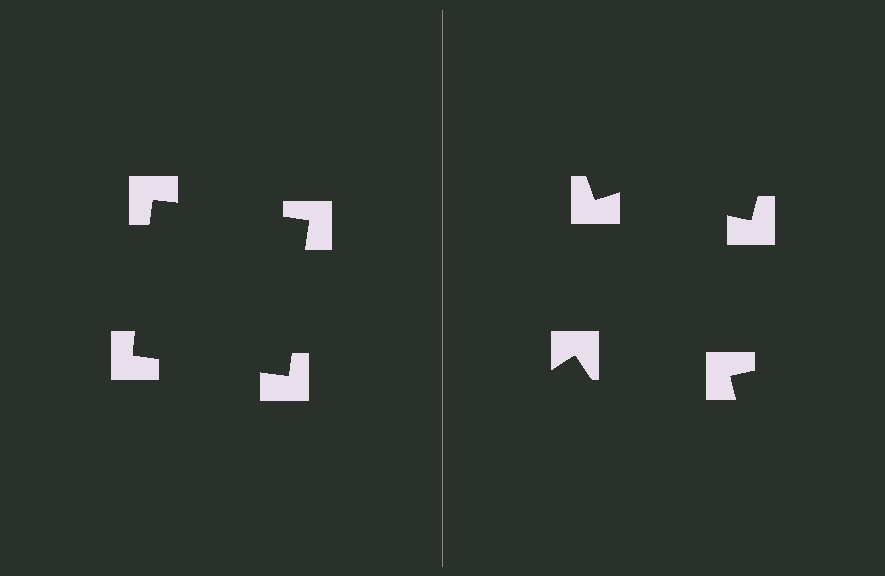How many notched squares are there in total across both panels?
8 — 4 on each side.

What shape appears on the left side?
An illusory square.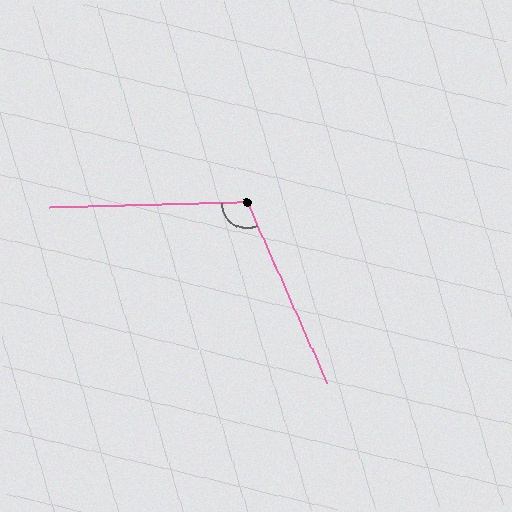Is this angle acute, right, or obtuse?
It is obtuse.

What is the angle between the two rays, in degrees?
Approximately 112 degrees.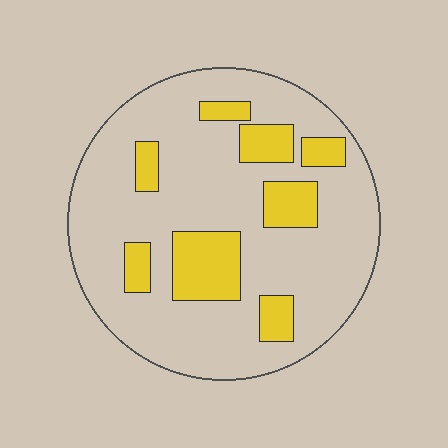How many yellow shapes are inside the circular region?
8.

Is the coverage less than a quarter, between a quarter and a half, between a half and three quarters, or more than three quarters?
Less than a quarter.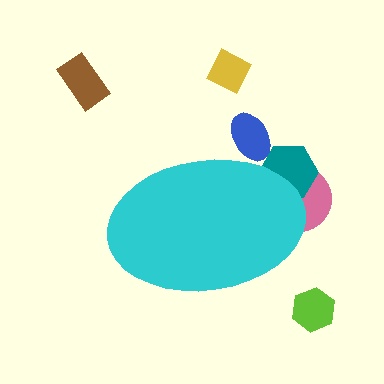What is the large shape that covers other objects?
A cyan ellipse.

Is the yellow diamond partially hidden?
No, the yellow diamond is fully visible.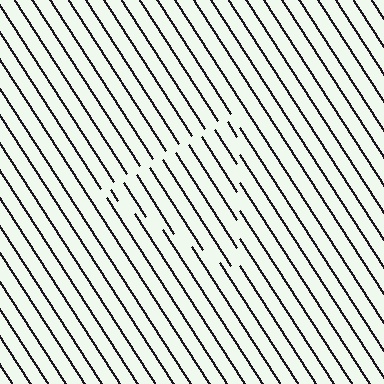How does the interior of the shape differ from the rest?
The interior of the shape contains the same grating, shifted by half a period — the contour is defined by the phase discontinuity where line-ends from the inner and outer gratings abut.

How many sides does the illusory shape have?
3 sides — the line-ends trace a triangle.